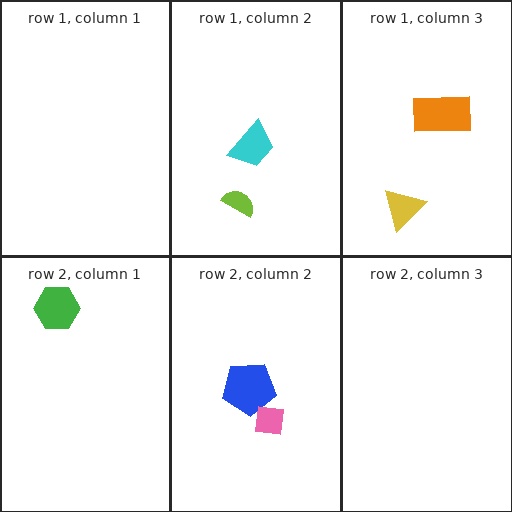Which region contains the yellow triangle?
The row 1, column 3 region.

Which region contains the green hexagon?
The row 2, column 1 region.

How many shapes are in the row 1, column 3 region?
2.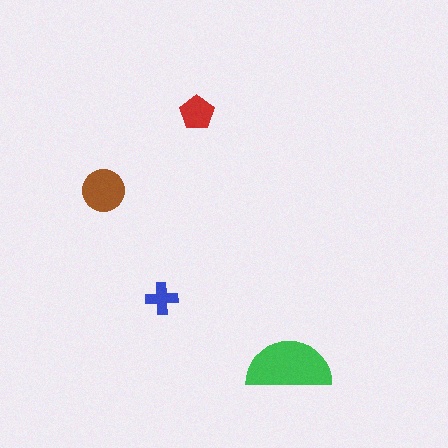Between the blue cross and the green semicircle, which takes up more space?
The green semicircle.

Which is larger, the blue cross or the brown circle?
The brown circle.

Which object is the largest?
The green semicircle.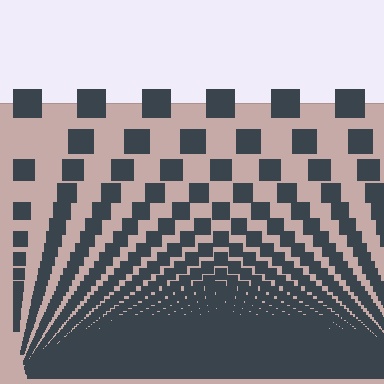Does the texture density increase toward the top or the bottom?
Density increases toward the bottom.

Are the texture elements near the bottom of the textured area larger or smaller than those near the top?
Smaller. The gradient is inverted — elements near the bottom are smaller and denser.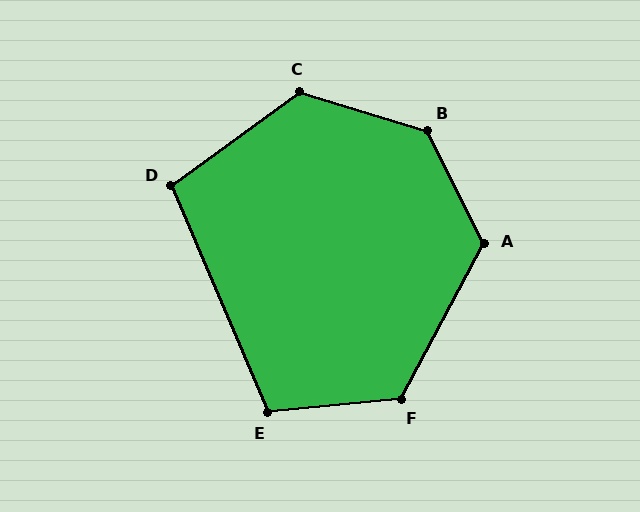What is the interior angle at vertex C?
Approximately 127 degrees (obtuse).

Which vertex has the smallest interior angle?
D, at approximately 103 degrees.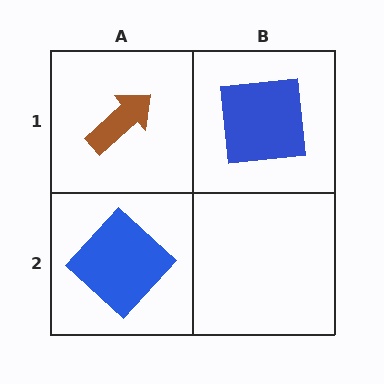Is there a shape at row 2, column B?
No, that cell is empty.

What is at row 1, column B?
A blue square.